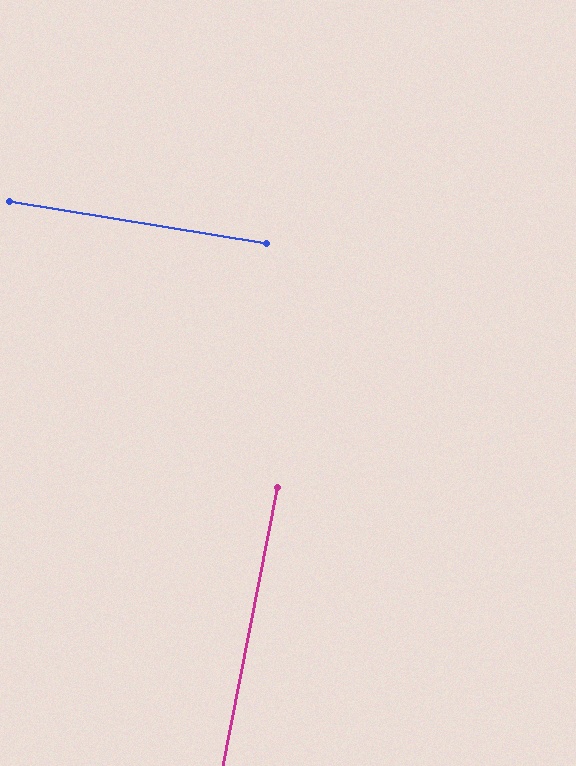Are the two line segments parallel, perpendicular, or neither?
Perpendicular — they meet at approximately 88°.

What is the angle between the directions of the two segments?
Approximately 88 degrees.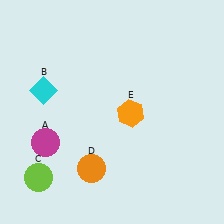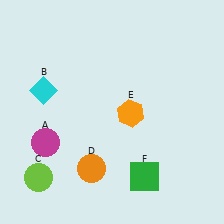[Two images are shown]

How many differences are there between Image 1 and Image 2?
There is 1 difference between the two images.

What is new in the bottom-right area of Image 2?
A green square (F) was added in the bottom-right area of Image 2.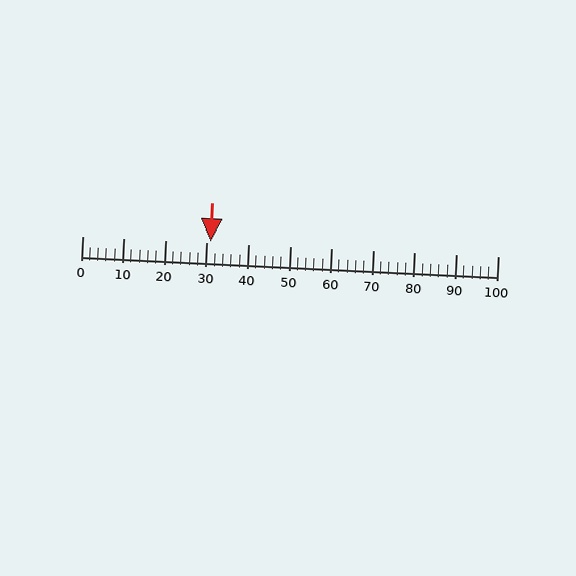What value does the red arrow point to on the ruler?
The red arrow points to approximately 31.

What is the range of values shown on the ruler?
The ruler shows values from 0 to 100.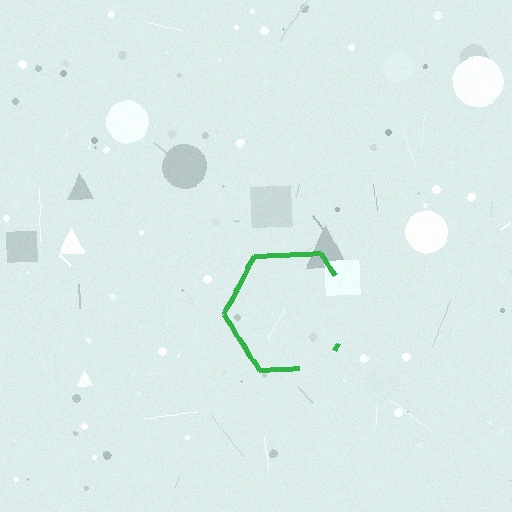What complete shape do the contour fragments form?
The contour fragments form a hexagon.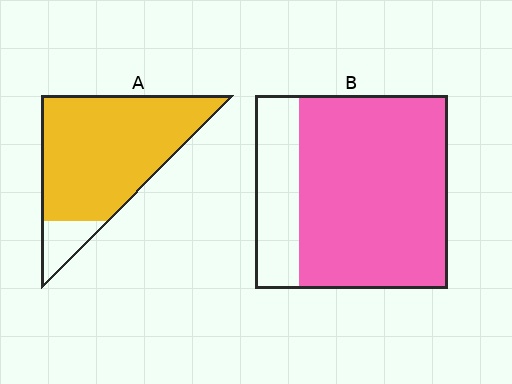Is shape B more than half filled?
Yes.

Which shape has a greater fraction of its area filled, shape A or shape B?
Shape A.